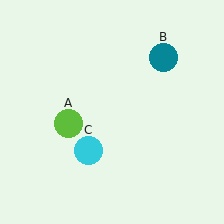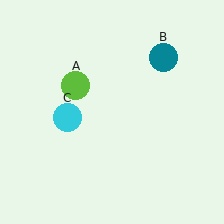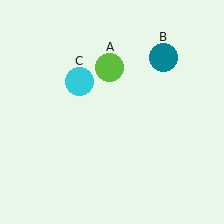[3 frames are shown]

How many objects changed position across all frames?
2 objects changed position: lime circle (object A), cyan circle (object C).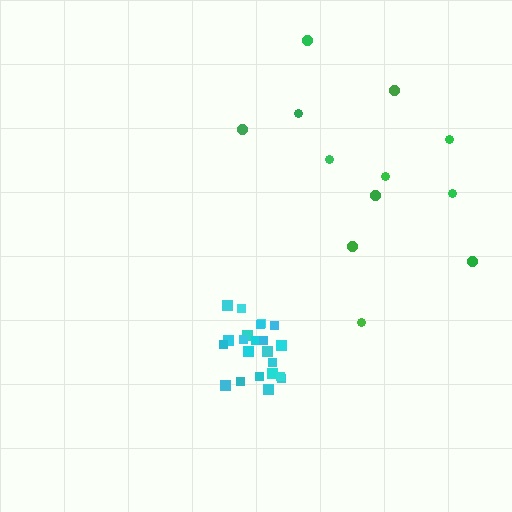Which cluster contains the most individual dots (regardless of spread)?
Cyan (22).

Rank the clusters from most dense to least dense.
cyan, green.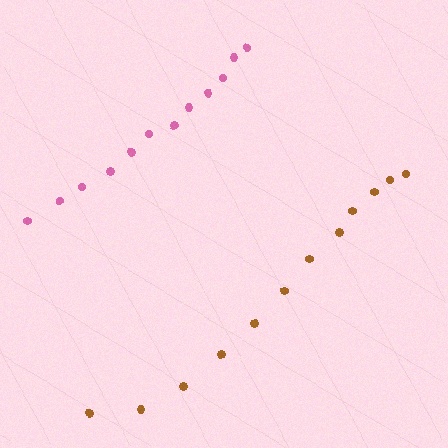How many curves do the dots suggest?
There are 2 distinct paths.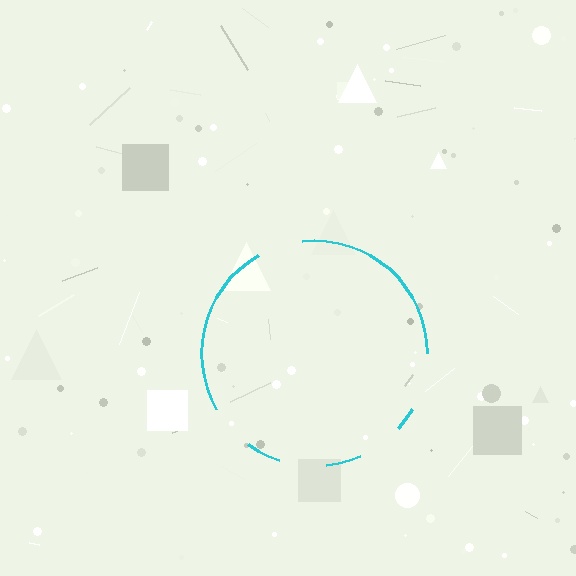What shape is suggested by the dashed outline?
The dashed outline suggests a circle.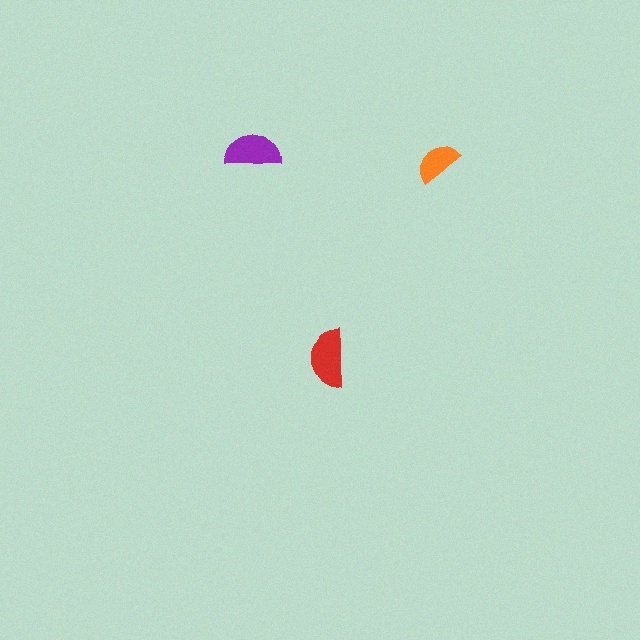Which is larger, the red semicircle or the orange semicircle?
The red one.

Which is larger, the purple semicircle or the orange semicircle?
The purple one.